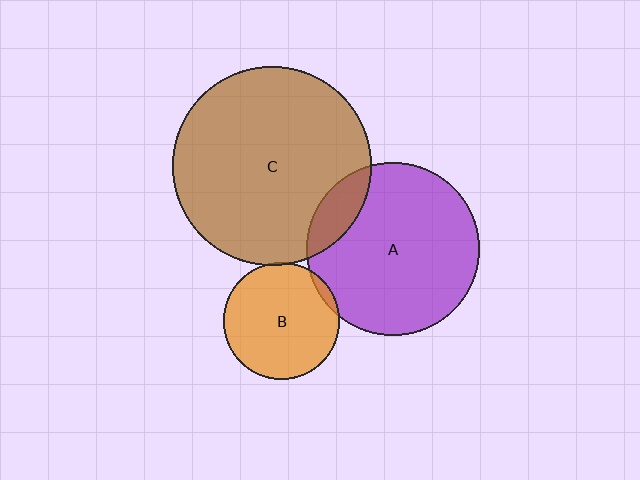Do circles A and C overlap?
Yes.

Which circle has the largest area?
Circle C (brown).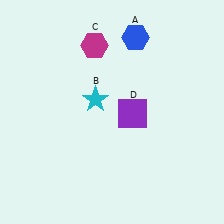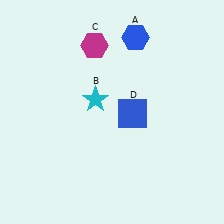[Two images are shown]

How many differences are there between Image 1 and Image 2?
There is 1 difference between the two images.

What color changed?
The square (D) changed from purple in Image 1 to blue in Image 2.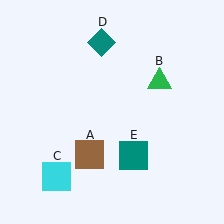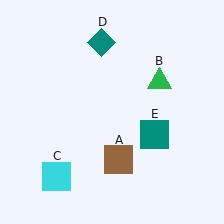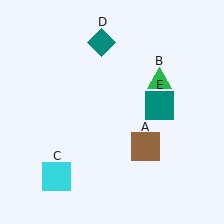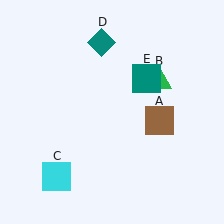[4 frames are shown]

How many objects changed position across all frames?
2 objects changed position: brown square (object A), teal square (object E).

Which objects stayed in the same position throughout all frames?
Green triangle (object B) and cyan square (object C) and teal diamond (object D) remained stationary.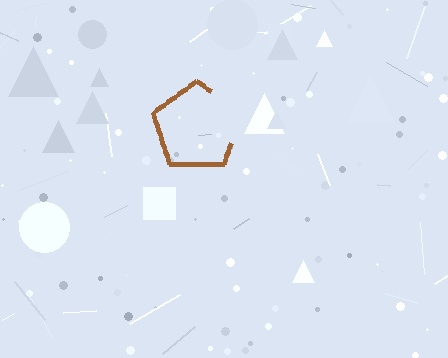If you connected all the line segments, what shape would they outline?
They would outline a pentagon.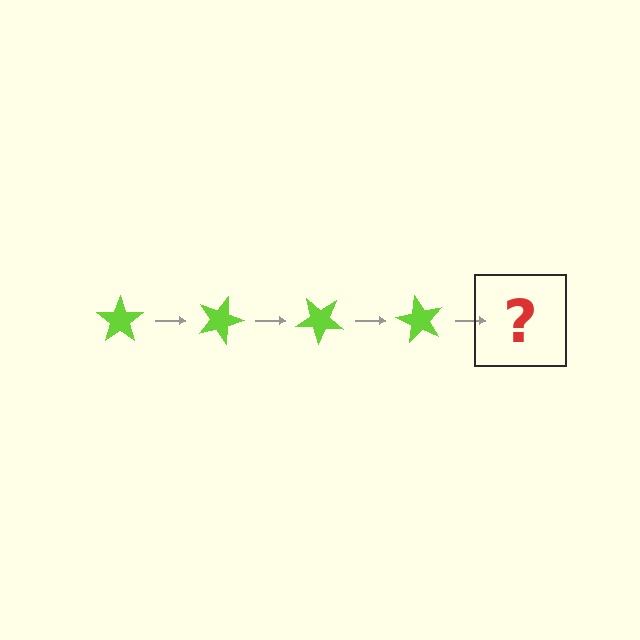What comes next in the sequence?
The next element should be a lime star rotated 80 degrees.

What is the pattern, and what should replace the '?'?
The pattern is that the star rotates 20 degrees each step. The '?' should be a lime star rotated 80 degrees.